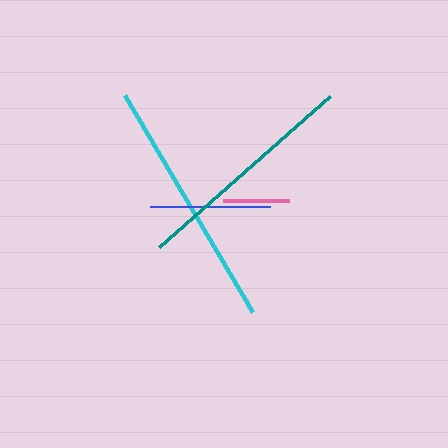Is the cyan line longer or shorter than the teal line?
The cyan line is longer than the teal line.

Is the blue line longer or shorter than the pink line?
The blue line is longer than the pink line.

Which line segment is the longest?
The cyan line is the longest at approximately 252 pixels.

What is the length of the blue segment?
The blue segment is approximately 120 pixels long.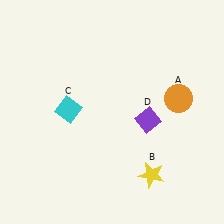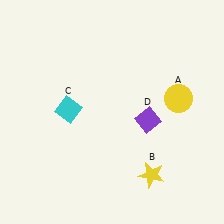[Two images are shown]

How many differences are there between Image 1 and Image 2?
There is 1 difference between the two images.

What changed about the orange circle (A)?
In Image 1, A is orange. In Image 2, it changed to yellow.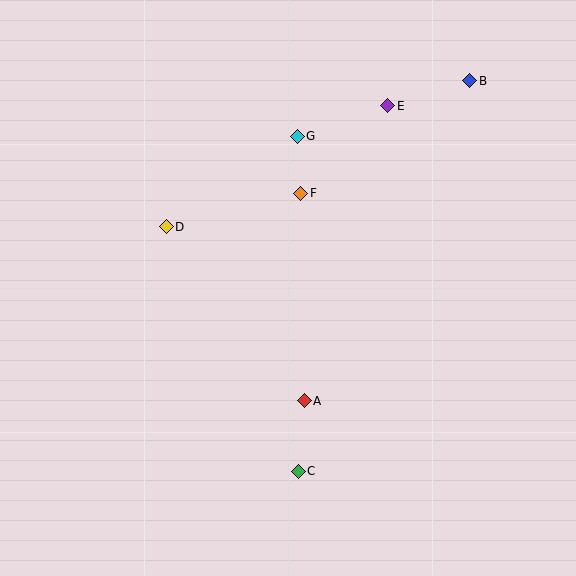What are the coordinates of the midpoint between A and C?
The midpoint between A and C is at (301, 436).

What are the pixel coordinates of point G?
Point G is at (297, 136).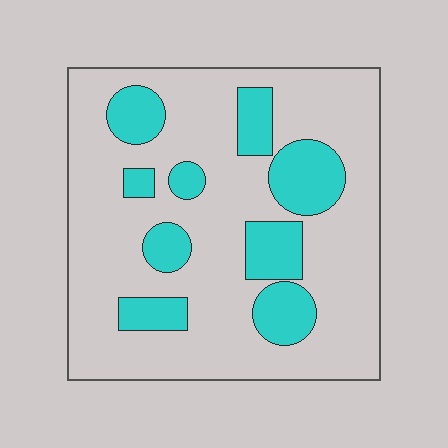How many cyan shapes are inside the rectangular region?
9.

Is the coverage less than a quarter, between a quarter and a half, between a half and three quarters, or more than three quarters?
Less than a quarter.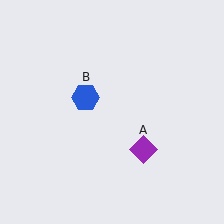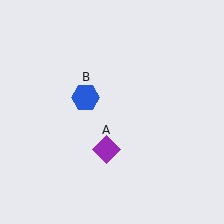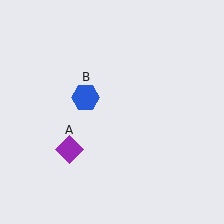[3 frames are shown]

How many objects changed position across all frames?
1 object changed position: purple diamond (object A).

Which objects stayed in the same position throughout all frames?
Blue hexagon (object B) remained stationary.